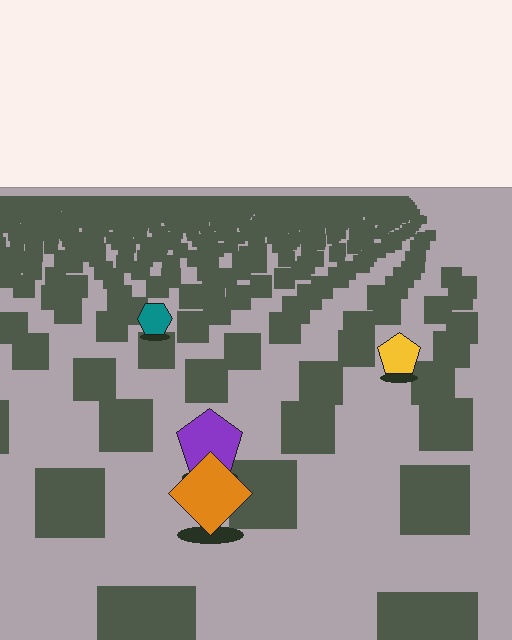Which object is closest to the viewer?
The orange diamond is closest. The texture marks near it are larger and more spread out.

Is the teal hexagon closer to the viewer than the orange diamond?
No. The orange diamond is closer — you can tell from the texture gradient: the ground texture is coarser near it.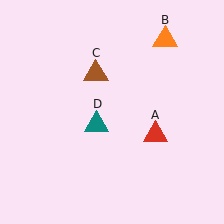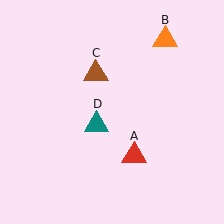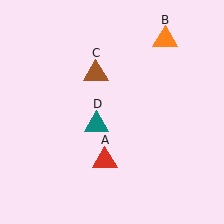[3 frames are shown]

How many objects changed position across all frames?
1 object changed position: red triangle (object A).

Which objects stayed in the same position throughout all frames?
Orange triangle (object B) and brown triangle (object C) and teal triangle (object D) remained stationary.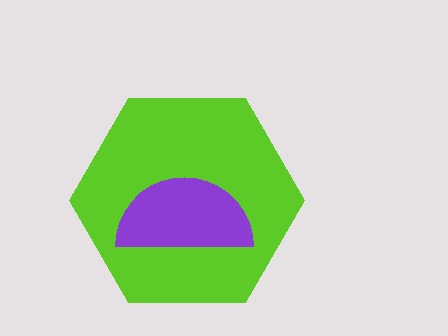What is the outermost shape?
The lime hexagon.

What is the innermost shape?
The purple semicircle.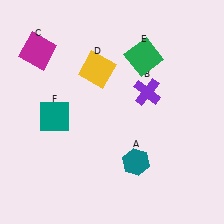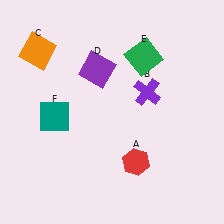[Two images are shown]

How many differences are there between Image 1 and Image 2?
There are 3 differences between the two images.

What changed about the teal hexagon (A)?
In Image 1, A is teal. In Image 2, it changed to red.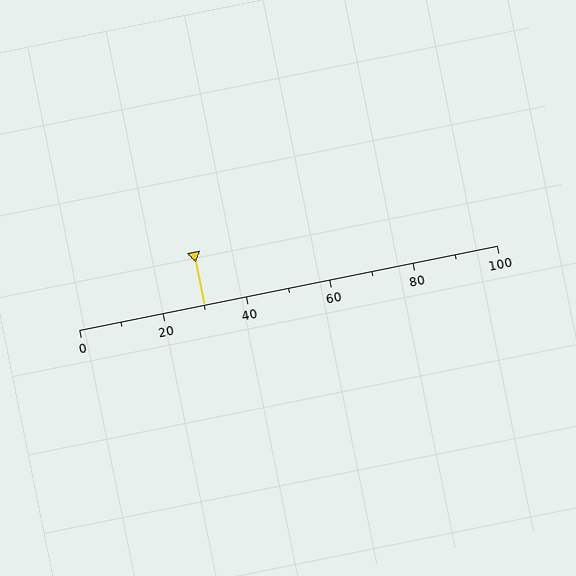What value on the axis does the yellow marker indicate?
The marker indicates approximately 30.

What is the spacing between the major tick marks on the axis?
The major ticks are spaced 20 apart.